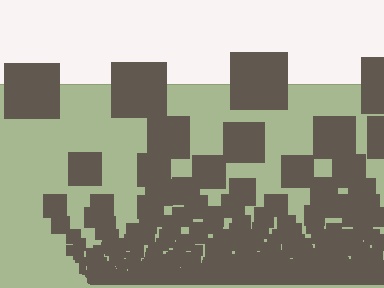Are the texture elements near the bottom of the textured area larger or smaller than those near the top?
Smaller. The gradient is inverted — elements near the bottom are smaller and denser.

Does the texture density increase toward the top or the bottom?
Density increases toward the bottom.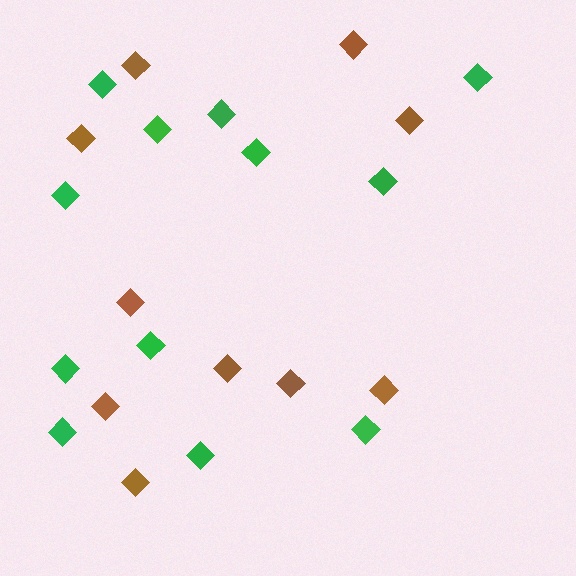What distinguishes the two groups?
There are 2 groups: one group of brown diamonds (10) and one group of green diamonds (12).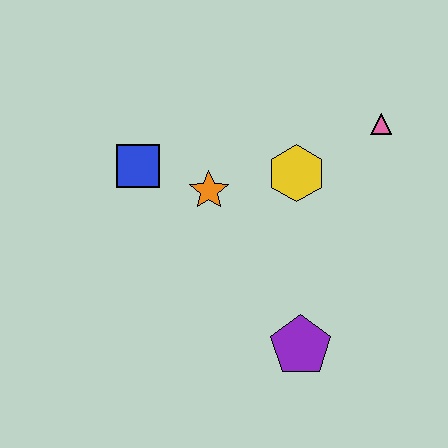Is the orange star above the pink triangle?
No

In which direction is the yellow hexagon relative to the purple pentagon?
The yellow hexagon is above the purple pentagon.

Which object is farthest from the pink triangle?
The blue square is farthest from the pink triangle.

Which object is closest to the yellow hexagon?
The orange star is closest to the yellow hexagon.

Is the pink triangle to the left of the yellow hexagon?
No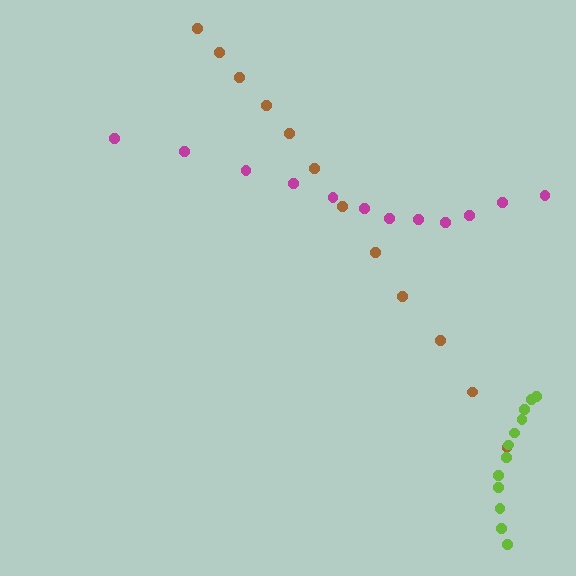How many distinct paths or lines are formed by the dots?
There are 3 distinct paths.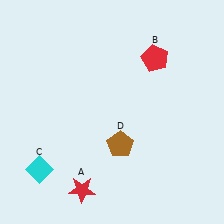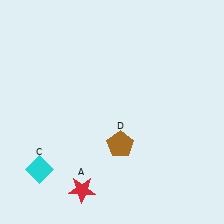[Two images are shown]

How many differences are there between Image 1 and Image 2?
There is 1 difference between the two images.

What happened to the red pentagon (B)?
The red pentagon (B) was removed in Image 2. It was in the top-right area of Image 1.